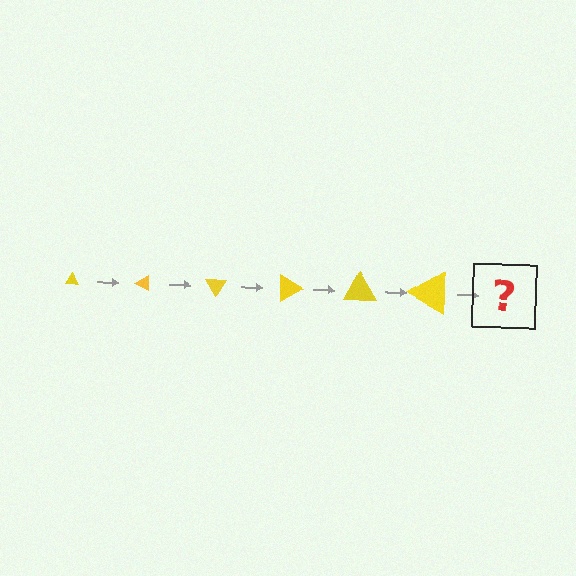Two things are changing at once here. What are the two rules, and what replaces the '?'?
The two rules are that the triangle grows larger each step and it rotates 30 degrees each step. The '?' should be a triangle, larger than the previous one and rotated 180 degrees from the start.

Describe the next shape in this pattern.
It should be a triangle, larger than the previous one and rotated 180 degrees from the start.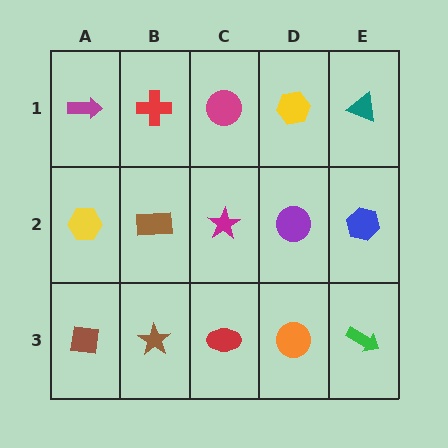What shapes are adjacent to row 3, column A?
A yellow hexagon (row 2, column A), a brown star (row 3, column B).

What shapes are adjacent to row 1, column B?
A brown rectangle (row 2, column B), a magenta arrow (row 1, column A), a magenta circle (row 1, column C).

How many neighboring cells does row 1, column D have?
3.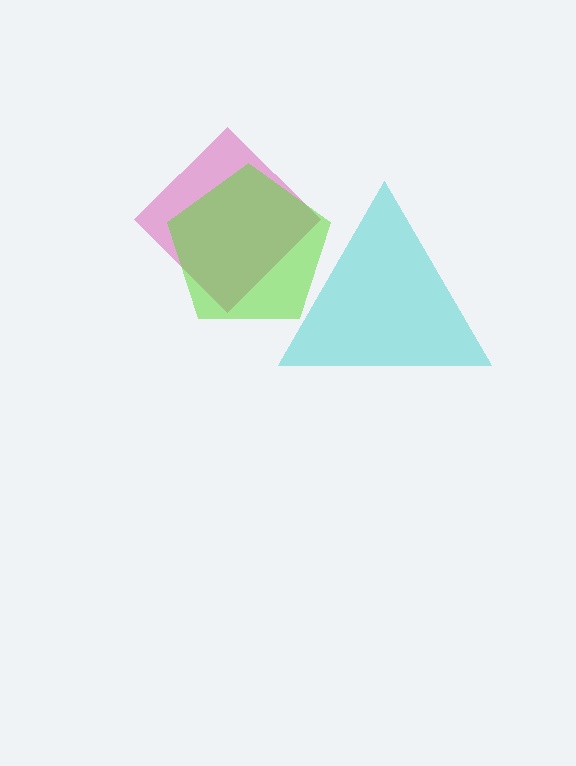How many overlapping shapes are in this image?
There are 3 overlapping shapes in the image.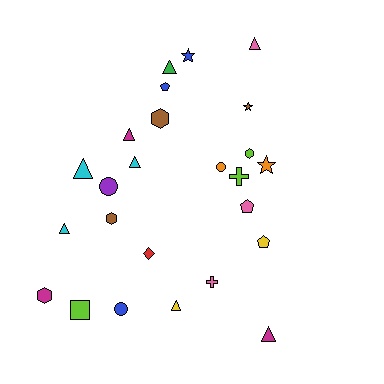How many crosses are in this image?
There are 2 crosses.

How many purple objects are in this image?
There is 1 purple object.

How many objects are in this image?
There are 25 objects.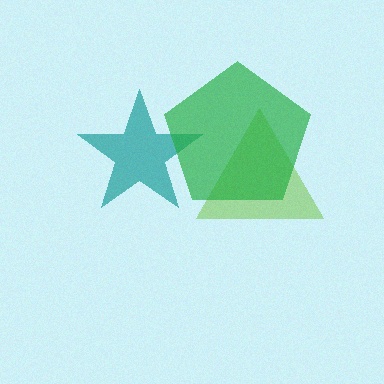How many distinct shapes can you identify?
There are 3 distinct shapes: a teal star, a lime triangle, a green pentagon.